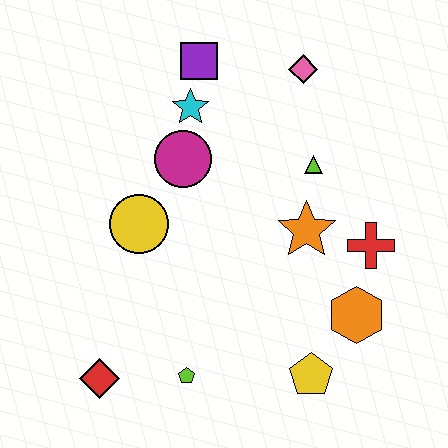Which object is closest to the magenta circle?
The cyan star is closest to the magenta circle.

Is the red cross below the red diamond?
No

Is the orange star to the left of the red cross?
Yes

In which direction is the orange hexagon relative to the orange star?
The orange hexagon is below the orange star.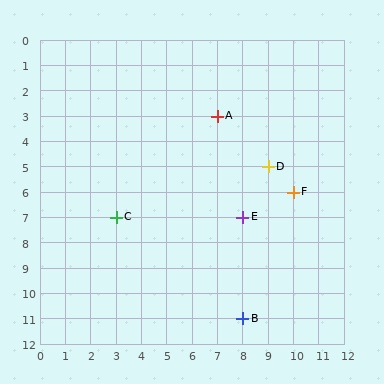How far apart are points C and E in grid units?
Points C and E are 5 columns apart.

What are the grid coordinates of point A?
Point A is at grid coordinates (7, 3).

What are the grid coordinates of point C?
Point C is at grid coordinates (3, 7).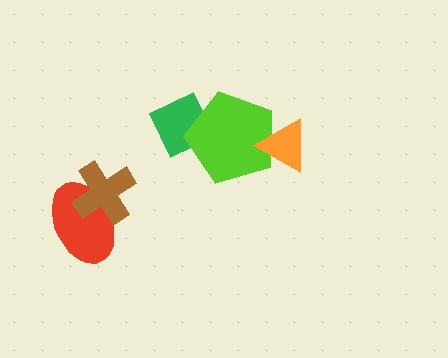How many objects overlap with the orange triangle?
1 object overlaps with the orange triangle.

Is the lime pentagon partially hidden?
Yes, it is partially covered by another shape.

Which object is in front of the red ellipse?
The brown cross is in front of the red ellipse.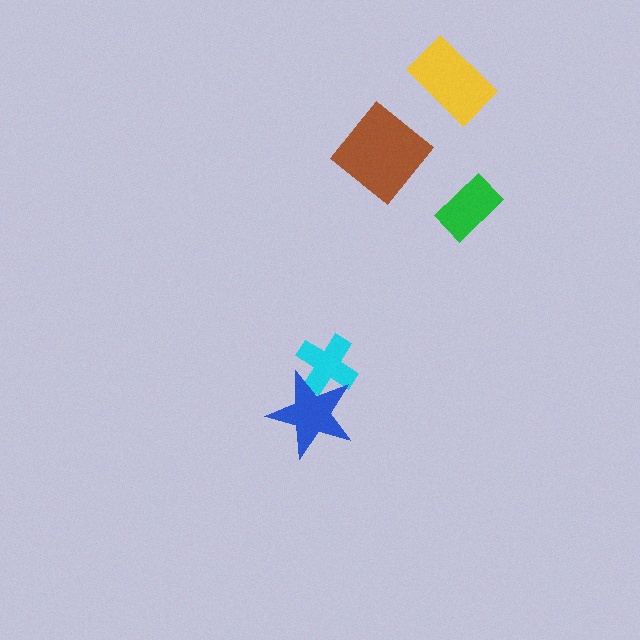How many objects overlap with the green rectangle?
0 objects overlap with the green rectangle.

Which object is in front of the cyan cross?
The blue star is in front of the cyan cross.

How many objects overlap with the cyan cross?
1 object overlaps with the cyan cross.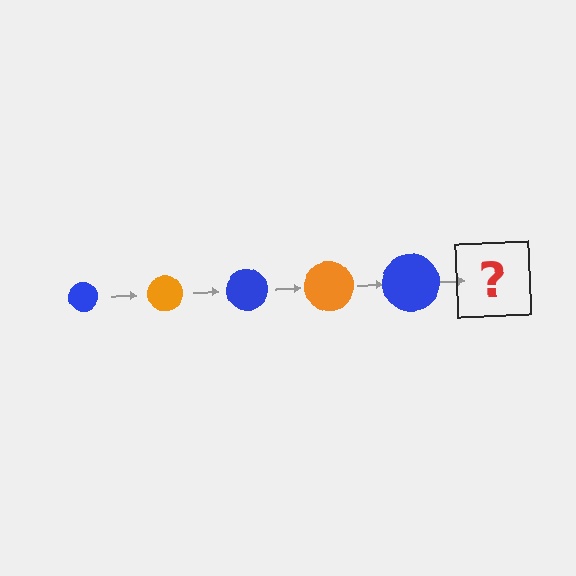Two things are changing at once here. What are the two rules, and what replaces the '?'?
The two rules are that the circle grows larger each step and the color cycles through blue and orange. The '?' should be an orange circle, larger than the previous one.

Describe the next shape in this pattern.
It should be an orange circle, larger than the previous one.